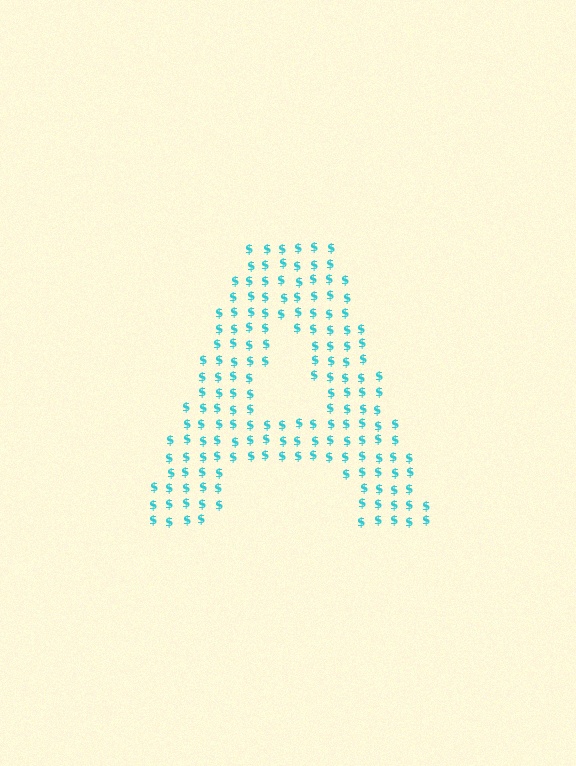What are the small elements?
The small elements are dollar signs.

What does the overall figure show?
The overall figure shows the letter A.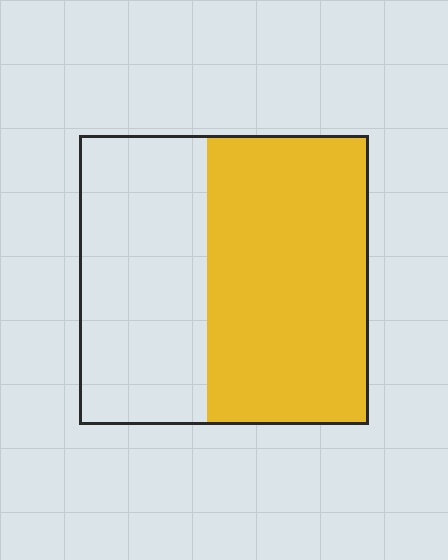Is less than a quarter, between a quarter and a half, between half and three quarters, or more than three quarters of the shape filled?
Between half and three quarters.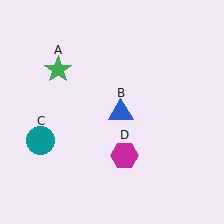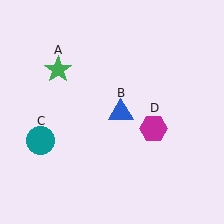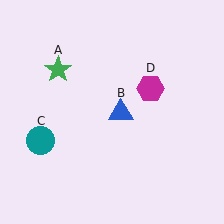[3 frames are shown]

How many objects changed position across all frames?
1 object changed position: magenta hexagon (object D).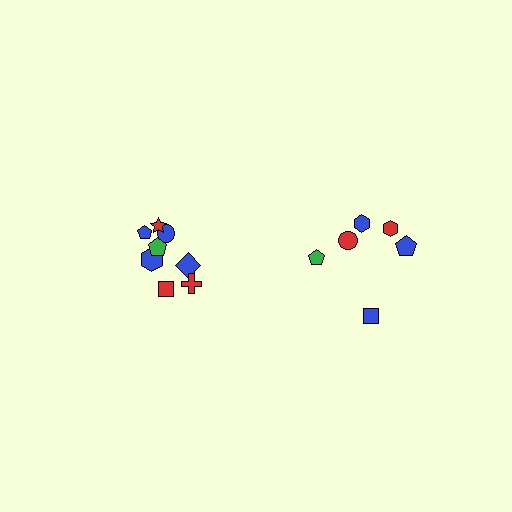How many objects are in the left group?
There are 8 objects.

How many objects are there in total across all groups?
There are 14 objects.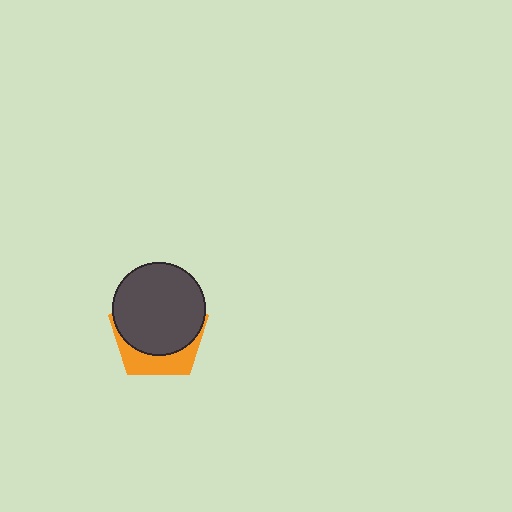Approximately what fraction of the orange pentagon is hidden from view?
Roughly 70% of the orange pentagon is hidden behind the dark gray circle.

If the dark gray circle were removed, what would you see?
You would see the complete orange pentagon.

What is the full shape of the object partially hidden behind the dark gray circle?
The partially hidden object is an orange pentagon.